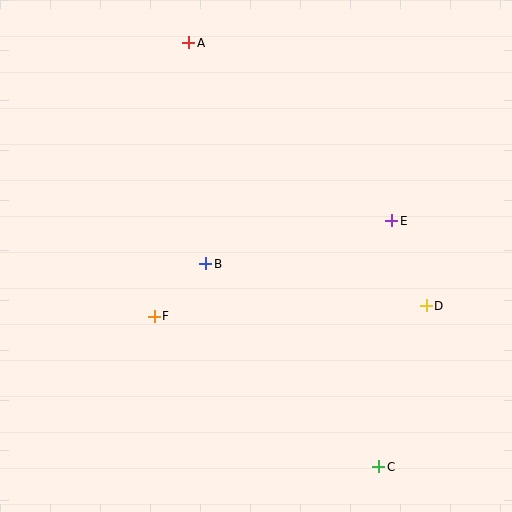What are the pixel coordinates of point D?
Point D is at (426, 306).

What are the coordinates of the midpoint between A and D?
The midpoint between A and D is at (308, 174).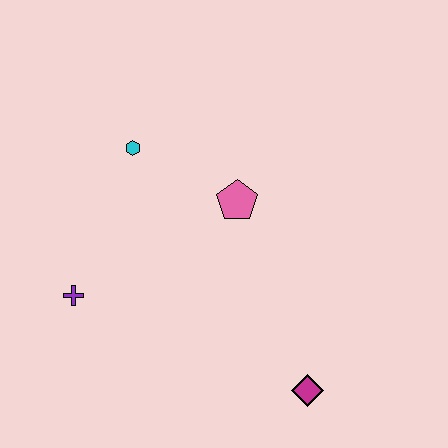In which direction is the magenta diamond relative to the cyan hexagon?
The magenta diamond is below the cyan hexagon.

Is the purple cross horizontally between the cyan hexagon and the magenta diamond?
No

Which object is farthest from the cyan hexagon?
The magenta diamond is farthest from the cyan hexagon.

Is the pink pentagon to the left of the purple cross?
No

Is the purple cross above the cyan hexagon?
No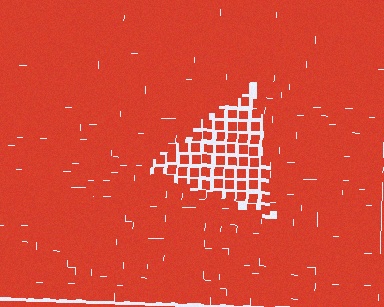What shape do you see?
I see a triangle.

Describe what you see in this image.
The image contains small red elements arranged at two different densities. A triangle-shaped region is visible where the elements are less densely packed than the surrounding area.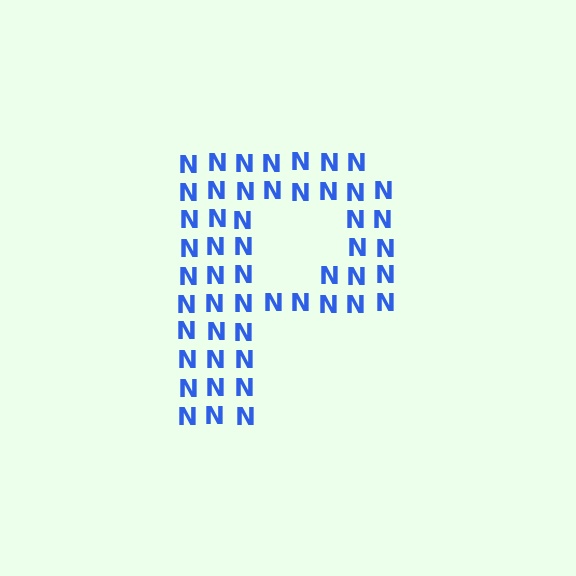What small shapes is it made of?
It is made of small letter N's.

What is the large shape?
The large shape is the letter P.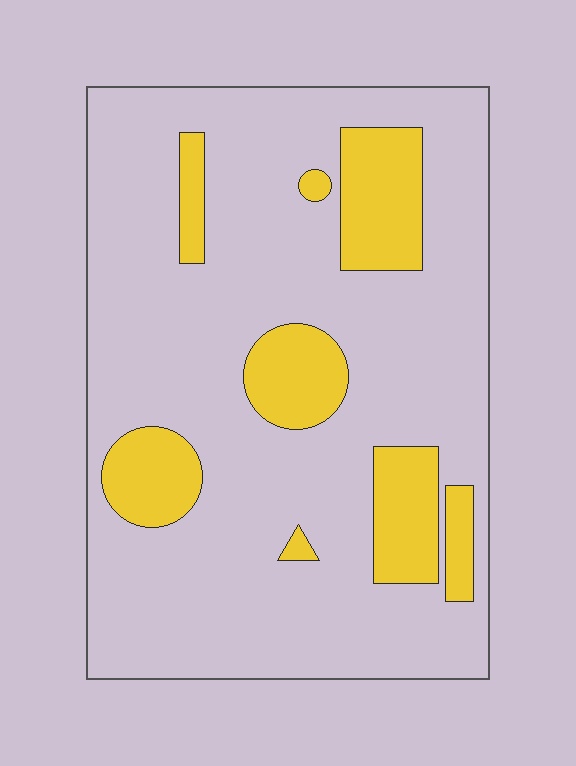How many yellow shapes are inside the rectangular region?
8.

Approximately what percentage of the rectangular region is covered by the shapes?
Approximately 20%.